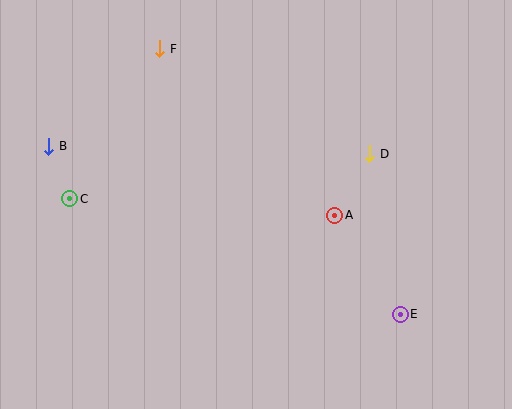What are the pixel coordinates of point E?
Point E is at (400, 314).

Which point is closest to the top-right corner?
Point D is closest to the top-right corner.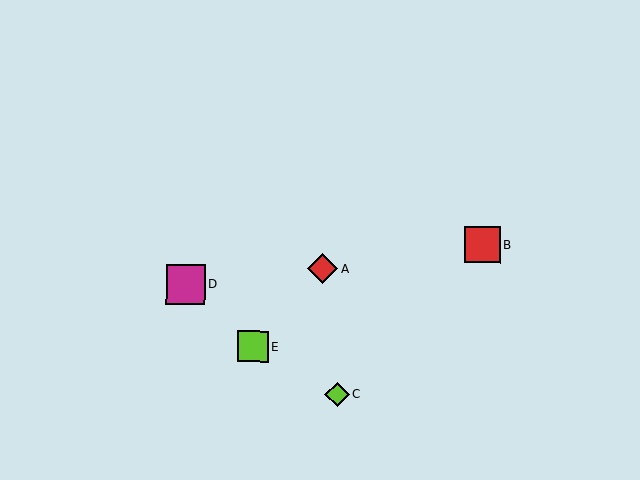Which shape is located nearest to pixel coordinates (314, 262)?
The red diamond (labeled A) at (322, 269) is nearest to that location.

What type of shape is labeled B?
Shape B is a red square.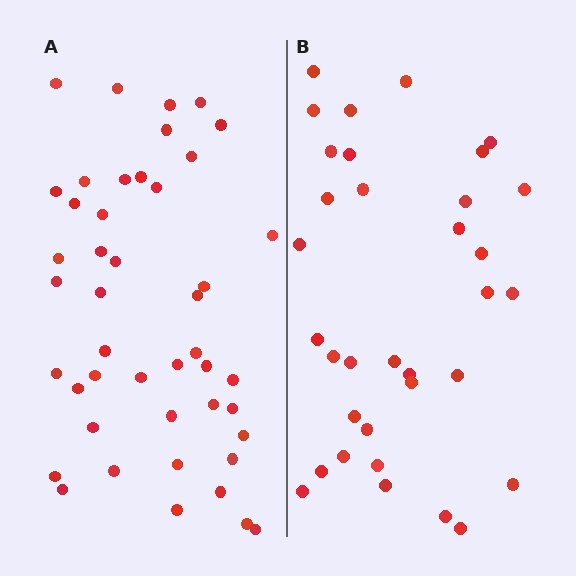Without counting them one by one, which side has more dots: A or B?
Region A (the left region) has more dots.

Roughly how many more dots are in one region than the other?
Region A has roughly 12 or so more dots than region B.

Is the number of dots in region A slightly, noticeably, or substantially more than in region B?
Region A has noticeably more, but not dramatically so. The ratio is roughly 1.3 to 1.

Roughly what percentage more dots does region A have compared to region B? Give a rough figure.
About 30% more.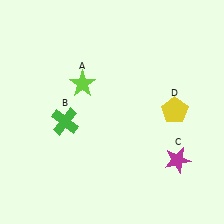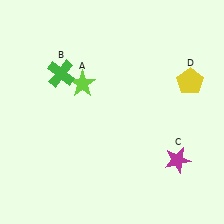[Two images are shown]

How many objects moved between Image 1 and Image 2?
2 objects moved between the two images.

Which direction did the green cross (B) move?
The green cross (B) moved up.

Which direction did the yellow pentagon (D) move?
The yellow pentagon (D) moved up.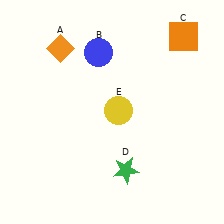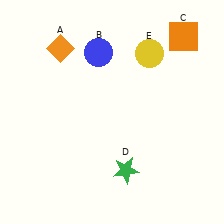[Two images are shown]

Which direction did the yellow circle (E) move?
The yellow circle (E) moved up.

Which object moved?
The yellow circle (E) moved up.